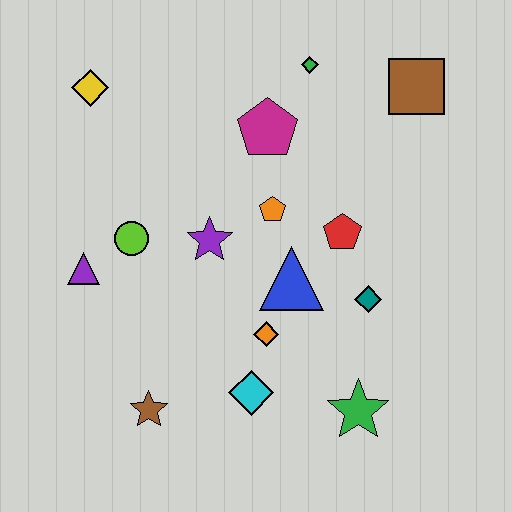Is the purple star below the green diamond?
Yes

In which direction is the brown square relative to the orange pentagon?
The brown square is to the right of the orange pentagon.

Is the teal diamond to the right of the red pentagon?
Yes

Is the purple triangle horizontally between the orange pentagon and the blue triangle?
No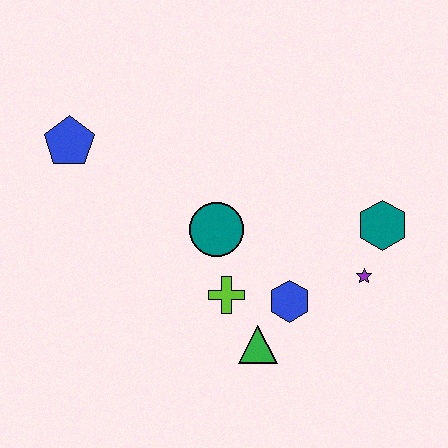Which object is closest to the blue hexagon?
The green triangle is closest to the blue hexagon.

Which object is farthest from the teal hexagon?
The blue pentagon is farthest from the teal hexagon.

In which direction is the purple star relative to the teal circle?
The purple star is to the right of the teal circle.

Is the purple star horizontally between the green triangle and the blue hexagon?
No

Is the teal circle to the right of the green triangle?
No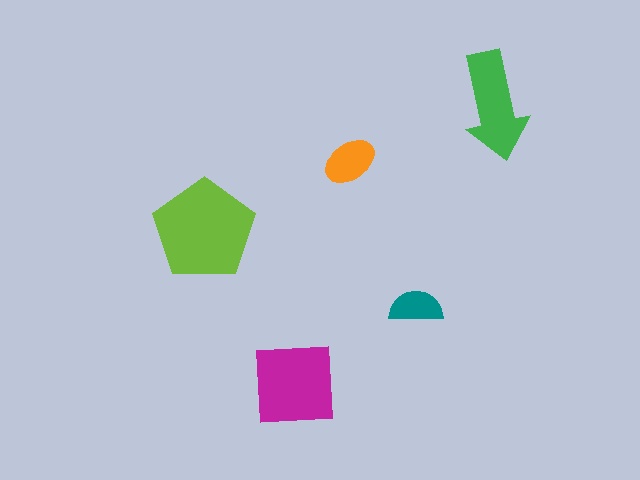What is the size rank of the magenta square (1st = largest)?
2nd.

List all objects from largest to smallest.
The lime pentagon, the magenta square, the green arrow, the orange ellipse, the teal semicircle.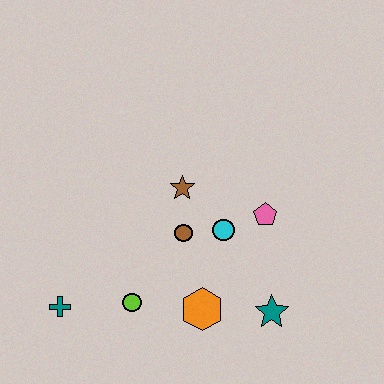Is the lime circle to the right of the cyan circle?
No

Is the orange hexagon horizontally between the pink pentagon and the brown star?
Yes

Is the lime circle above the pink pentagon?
No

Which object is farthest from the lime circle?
The pink pentagon is farthest from the lime circle.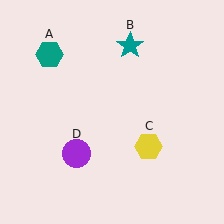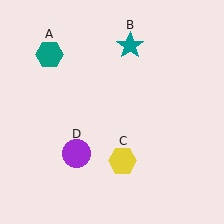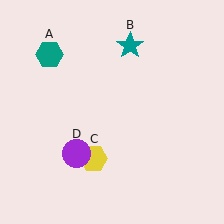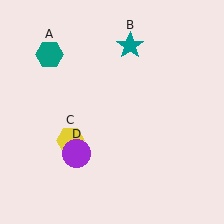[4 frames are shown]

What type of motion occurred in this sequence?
The yellow hexagon (object C) rotated clockwise around the center of the scene.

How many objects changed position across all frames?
1 object changed position: yellow hexagon (object C).